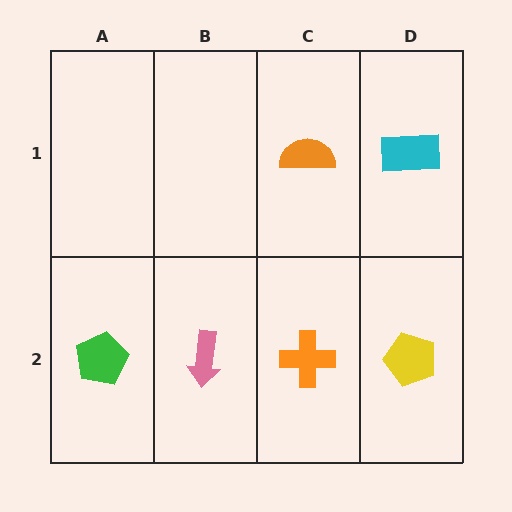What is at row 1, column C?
An orange semicircle.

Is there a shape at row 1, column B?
No, that cell is empty.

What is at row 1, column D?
A cyan rectangle.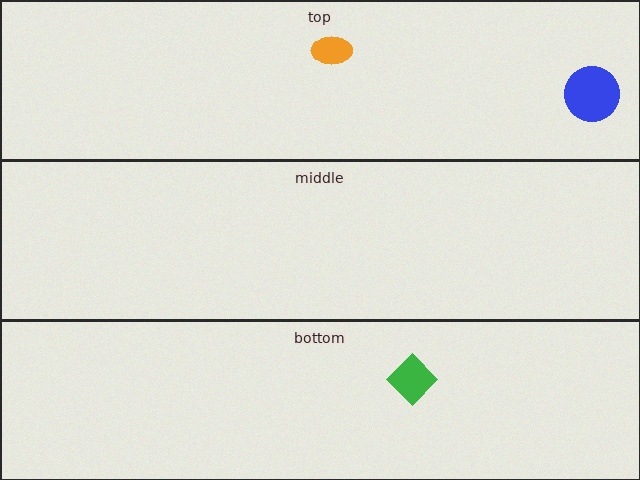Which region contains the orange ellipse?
The top region.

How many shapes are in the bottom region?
1.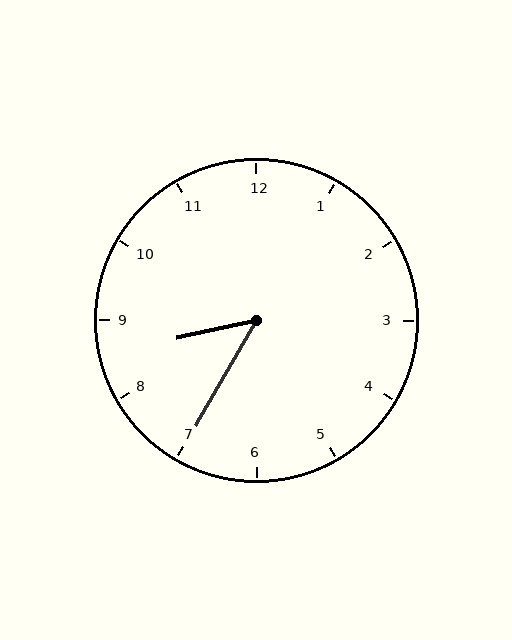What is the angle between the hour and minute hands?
Approximately 48 degrees.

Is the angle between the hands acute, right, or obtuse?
It is acute.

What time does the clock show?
8:35.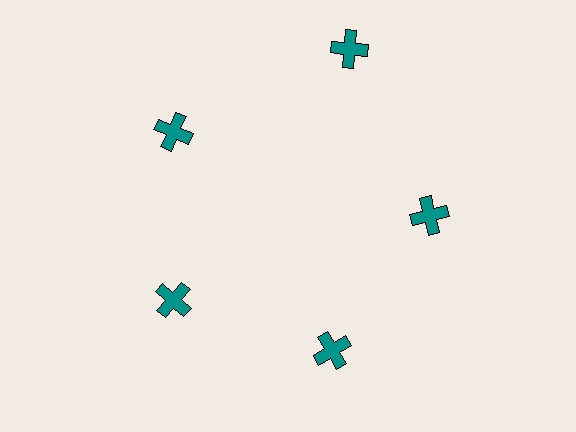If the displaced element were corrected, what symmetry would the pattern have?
It would have 5-fold rotational symmetry — the pattern would map onto itself every 72 degrees.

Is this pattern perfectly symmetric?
No. The 5 teal crosses are arranged in a ring, but one element near the 1 o'clock position is pushed outward from the center, breaking the 5-fold rotational symmetry.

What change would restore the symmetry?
The symmetry would be restored by moving it inward, back onto the ring so that all 5 crosses sit at equal angles and equal distance from the center.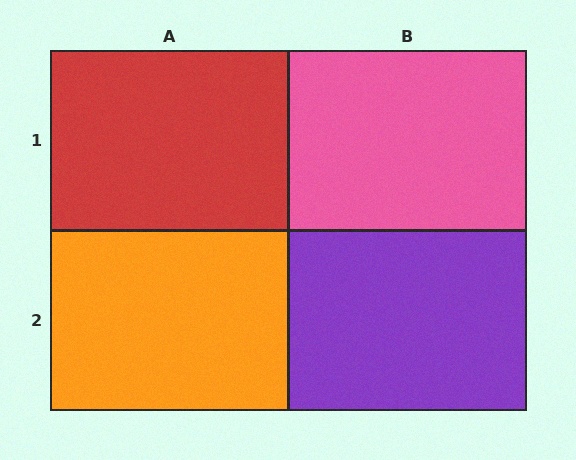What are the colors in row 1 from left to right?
Red, pink.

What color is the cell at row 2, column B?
Purple.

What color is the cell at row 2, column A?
Orange.